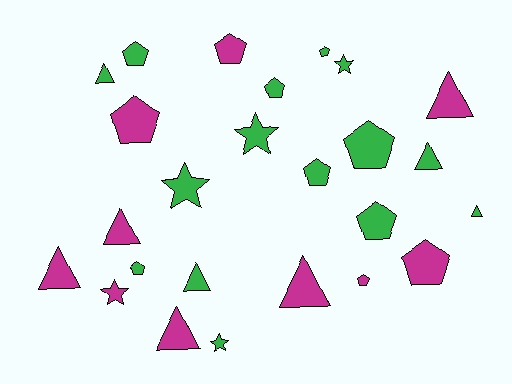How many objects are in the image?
There are 25 objects.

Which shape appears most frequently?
Pentagon, with 11 objects.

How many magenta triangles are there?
There are 5 magenta triangles.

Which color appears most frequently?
Green, with 15 objects.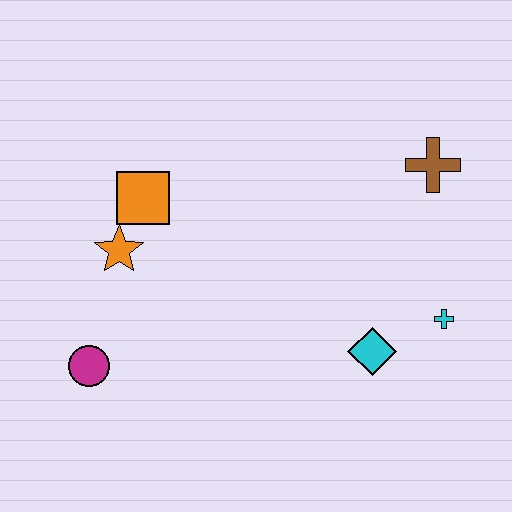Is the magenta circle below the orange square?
Yes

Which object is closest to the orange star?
The orange square is closest to the orange star.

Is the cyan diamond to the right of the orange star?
Yes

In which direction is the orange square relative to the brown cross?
The orange square is to the left of the brown cross.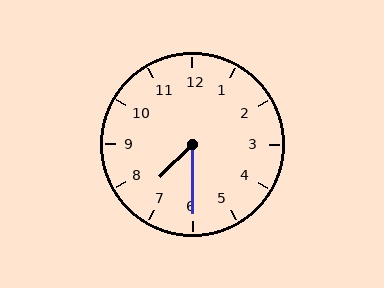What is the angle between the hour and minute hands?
Approximately 45 degrees.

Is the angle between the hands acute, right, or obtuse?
It is acute.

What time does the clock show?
7:30.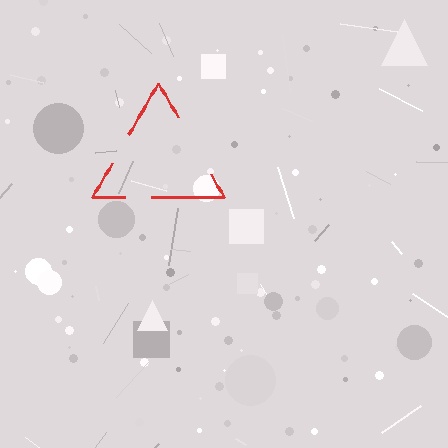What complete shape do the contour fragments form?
The contour fragments form a triangle.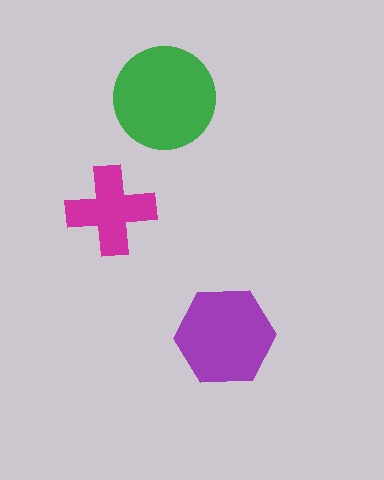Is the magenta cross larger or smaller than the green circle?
Smaller.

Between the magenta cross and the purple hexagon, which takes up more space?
The purple hexagon.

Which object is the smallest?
The magenta cross.